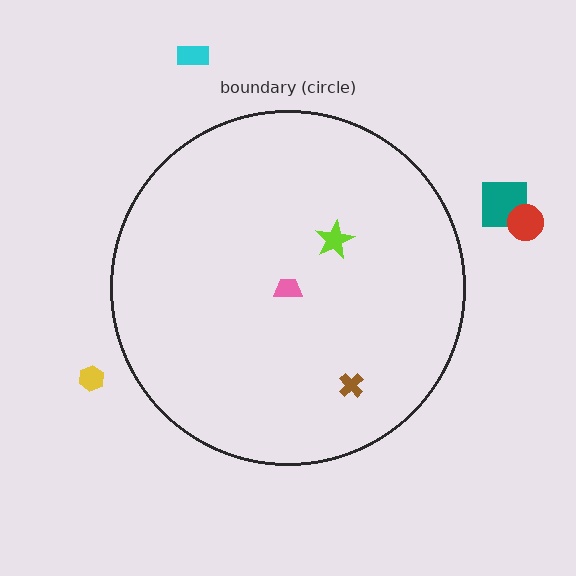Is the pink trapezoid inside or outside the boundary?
Inside.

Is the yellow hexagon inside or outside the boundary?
Outside.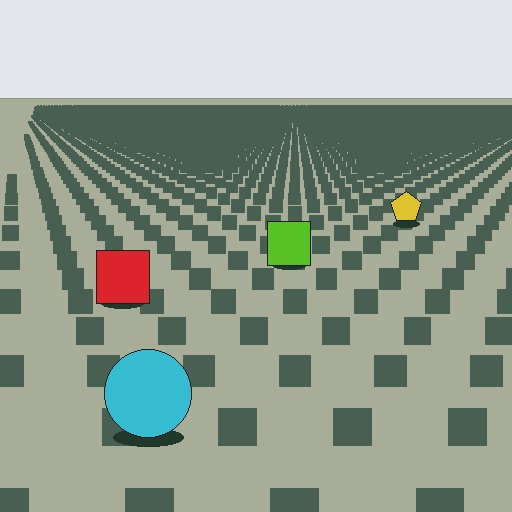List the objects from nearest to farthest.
From nearest to farthest: the cyan circle, the red square, the lime square, the yellow pentagon.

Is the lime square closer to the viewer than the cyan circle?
No. The cyan circle is closer — you can tell from the texture gradient: the ground texture is coarser near it.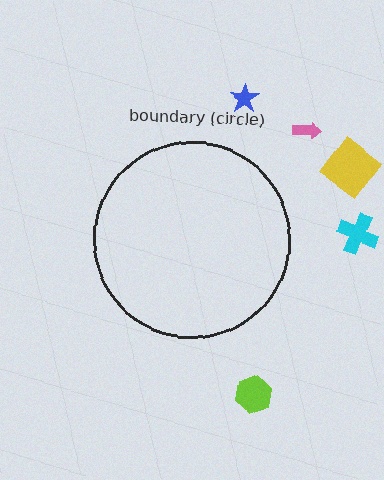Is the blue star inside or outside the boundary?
Outside.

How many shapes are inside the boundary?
0 inside, 5 outside.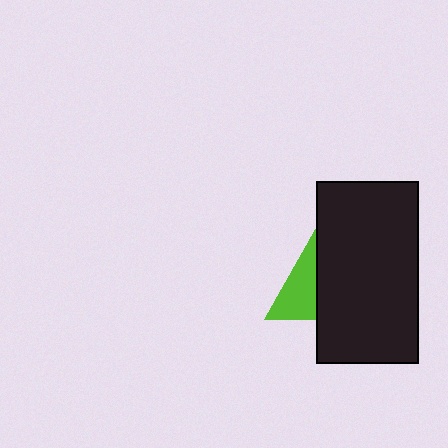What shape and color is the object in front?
The object in front is a black rectangle.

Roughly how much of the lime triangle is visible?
About half of it is visible (roughly 49%).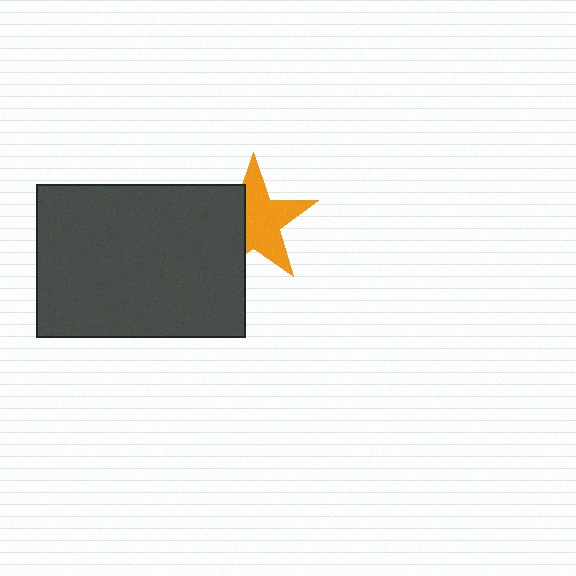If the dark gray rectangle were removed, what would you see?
You would see the complete orange star.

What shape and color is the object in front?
The object in front is a dark gray rectangle.